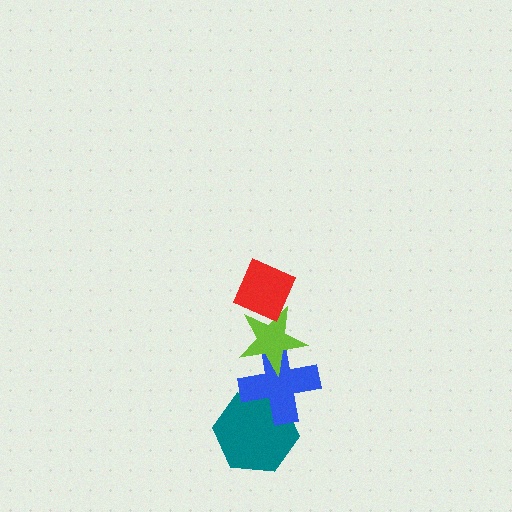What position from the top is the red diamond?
The red diamond is 1st from the top.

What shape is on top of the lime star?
The red diamond is on top of the lime star.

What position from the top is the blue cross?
The blue cross is 3rd from the top.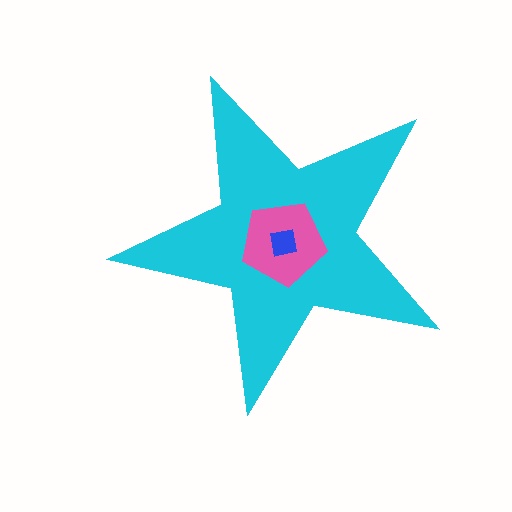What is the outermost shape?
The cyan star.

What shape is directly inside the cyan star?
The pink pentagon.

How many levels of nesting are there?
3.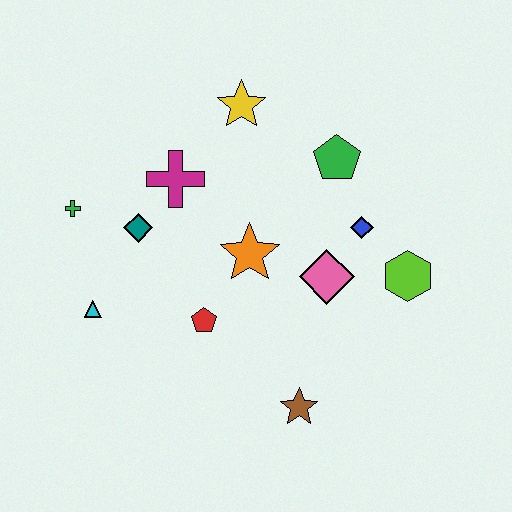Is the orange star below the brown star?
No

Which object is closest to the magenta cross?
The teal diamond is closest to the magenta cross.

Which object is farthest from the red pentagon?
The yellow star is farthest from the red pentagon.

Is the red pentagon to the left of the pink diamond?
Yes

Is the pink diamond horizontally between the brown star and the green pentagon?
Yes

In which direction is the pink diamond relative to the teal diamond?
The pink diamond is to the right of the teal diamond.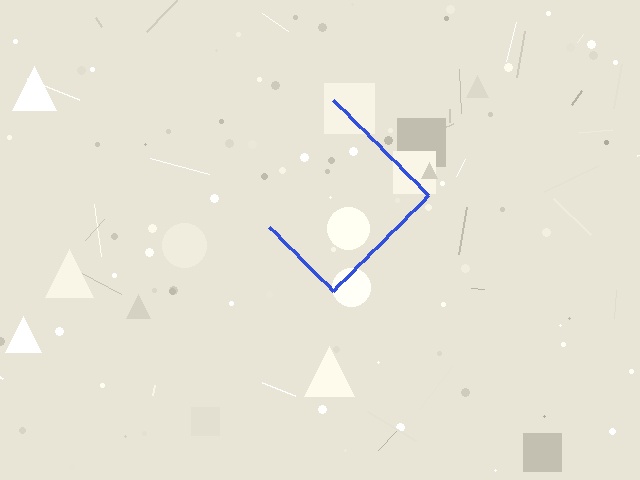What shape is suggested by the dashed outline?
The dashed outline suggests a diamond.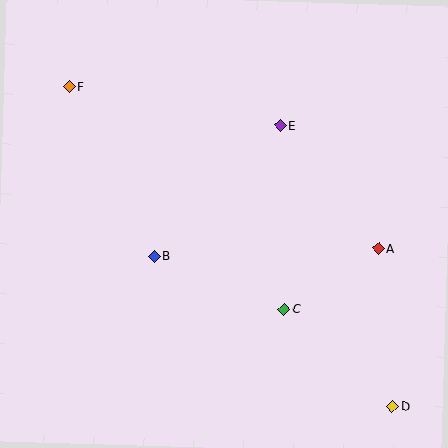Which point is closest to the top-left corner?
Point F is closest to the top-left corner.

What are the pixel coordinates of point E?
Point E is at (280, 125).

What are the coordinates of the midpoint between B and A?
The midpoint between B and A is at (266, 252).